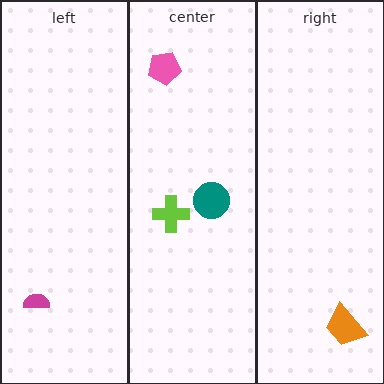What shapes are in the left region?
The magenta semicircle.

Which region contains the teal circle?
The center region.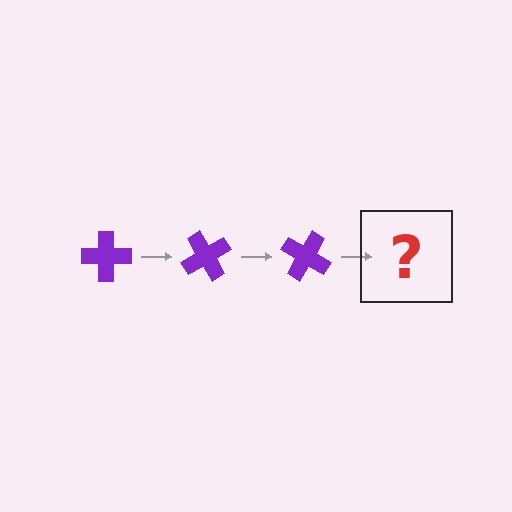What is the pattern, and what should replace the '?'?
The pattern is that the cross rotates 60 degrees each step. The '?' should be a purple cross rotated 180 degrees.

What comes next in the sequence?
The next element should be a purple cross rotated 180 degrees.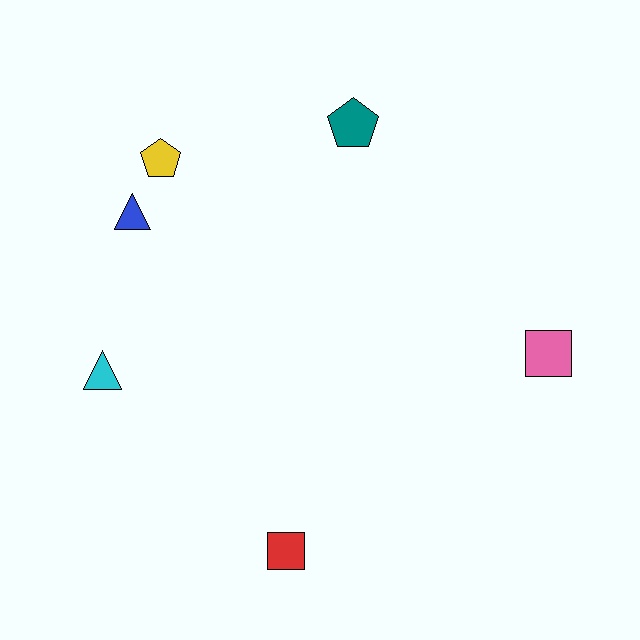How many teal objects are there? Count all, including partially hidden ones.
There is 1 teal object.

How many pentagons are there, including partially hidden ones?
There are 2 pentagons.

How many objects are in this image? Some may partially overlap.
There are 6 objects.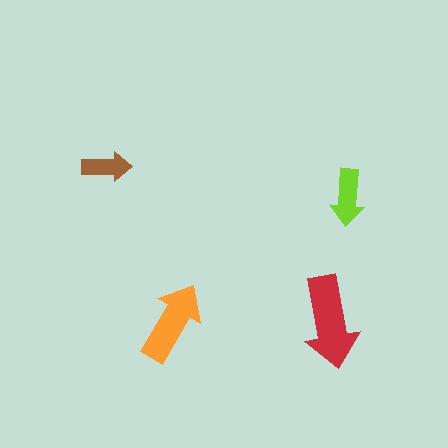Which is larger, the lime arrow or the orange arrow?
The orange one.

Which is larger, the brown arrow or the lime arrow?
The lime one.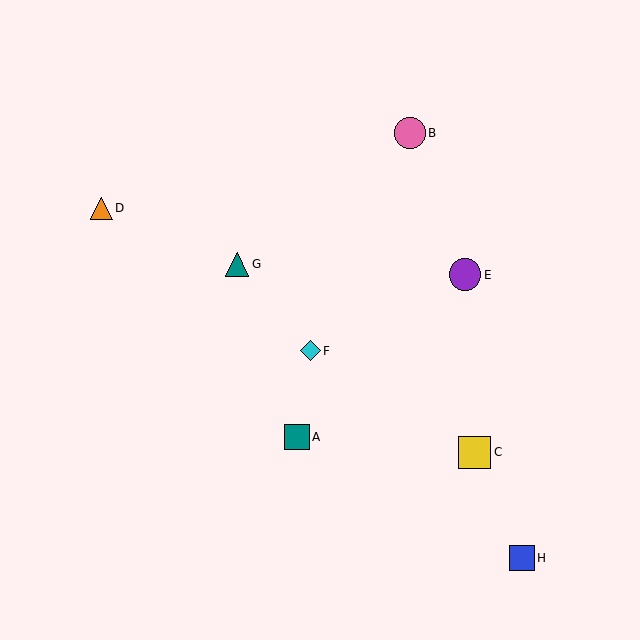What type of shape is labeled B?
Shape B is a pink circle.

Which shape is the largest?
The yellow square (labeled C) is the largest.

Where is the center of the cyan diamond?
The center of the cyan diamond is at (310, 351).